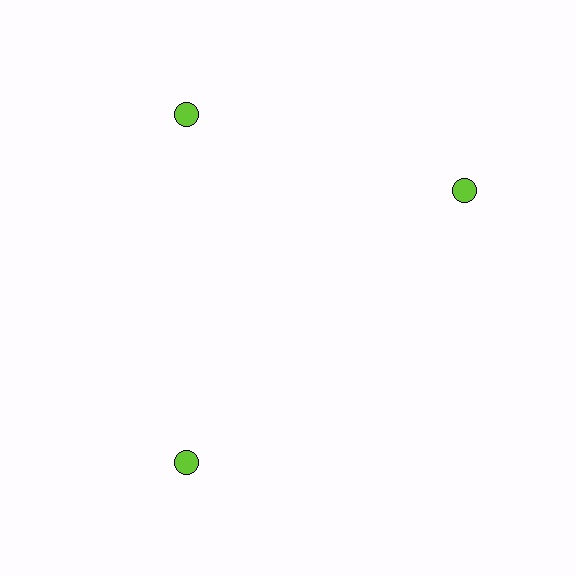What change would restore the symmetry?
The symmetry would be restored by rotating it back into even spacing with its neighbors so that all 3 circles sit at equal angles and equal distance from the center.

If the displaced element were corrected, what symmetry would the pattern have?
It would have 3-fold rotational symmetry — the pattern would map onto itself every 120 degrees.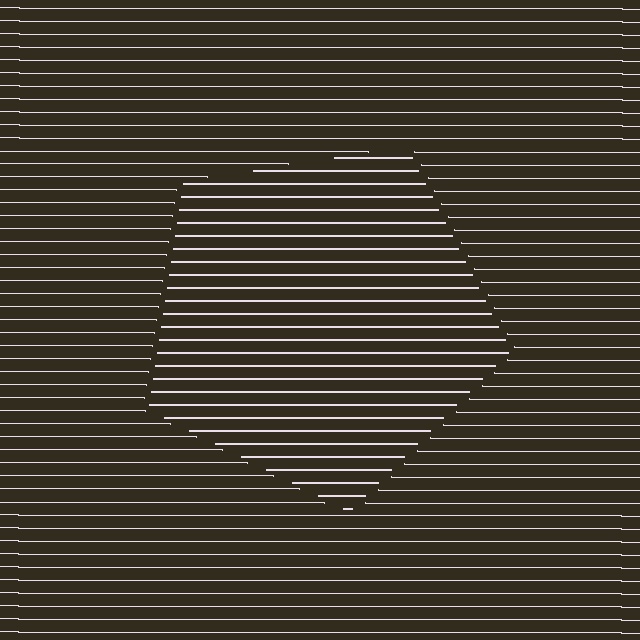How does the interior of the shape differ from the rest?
The interior of the shape contains the same grating, shifted by half a period — the contour is defined by the phase discontinuity where line-ends from the inner and outer gratings abut.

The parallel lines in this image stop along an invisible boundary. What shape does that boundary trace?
An illusory pentagon. The interior of the shape contains the same grating, shifted by half a period — the contour is defined by the phase discontinuity where line-ends from the inner and outer gratings abut.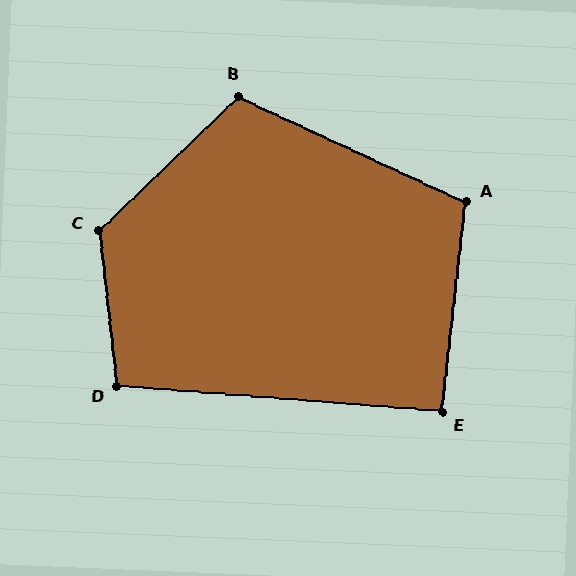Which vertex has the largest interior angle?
C, at approximately 127 degrees.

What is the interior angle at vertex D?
Approximately 101 degrees (obtuse).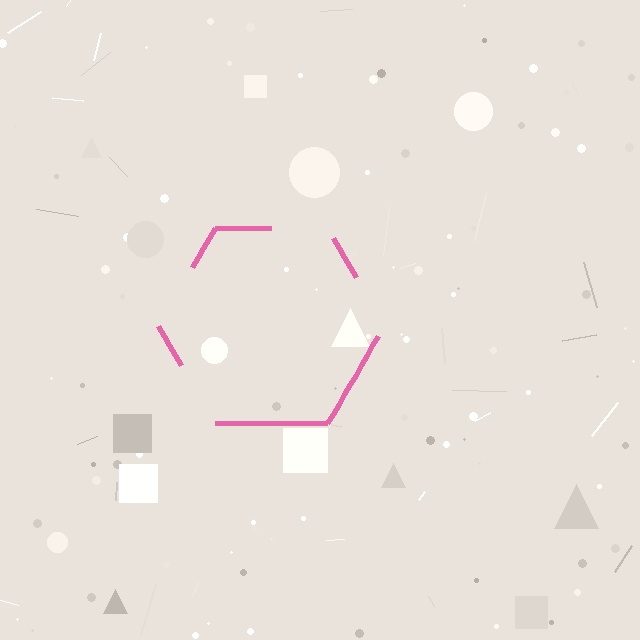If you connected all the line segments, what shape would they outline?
They would outline a hexagon.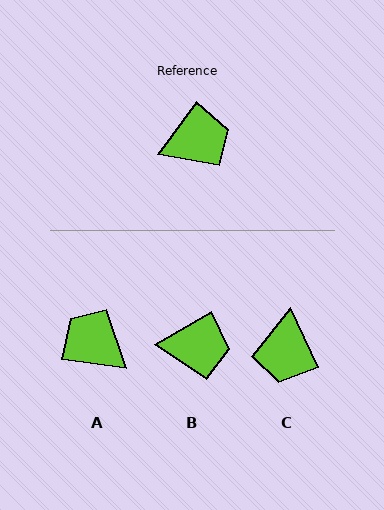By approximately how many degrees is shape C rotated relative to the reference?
Approximately 119 degrees clockwise.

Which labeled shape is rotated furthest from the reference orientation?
C, about 119 degrees away.